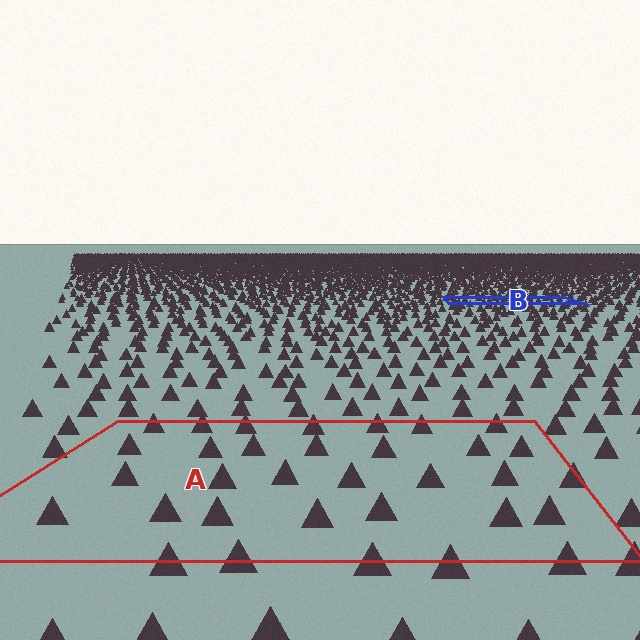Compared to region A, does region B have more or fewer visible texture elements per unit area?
Region B has more texture elements per unit area — they are packed more densely because it is farther away.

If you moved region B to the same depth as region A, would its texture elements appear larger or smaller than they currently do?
They would appear larger. At a closer depth, the same texture elements are projected at a bigger on-screen size.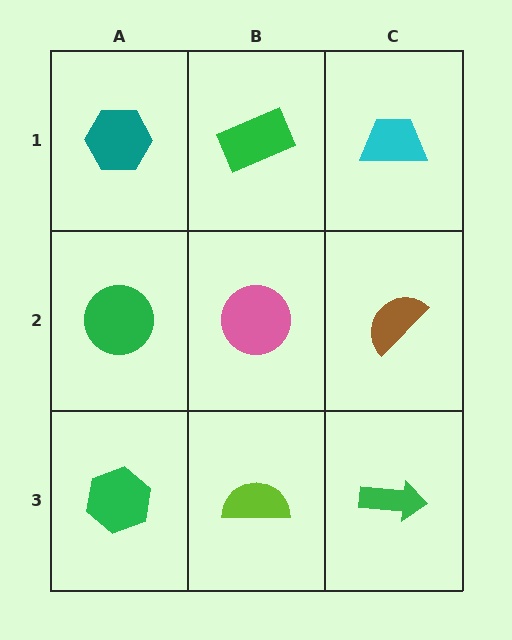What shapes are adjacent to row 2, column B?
A green rectangle (row 1, column B), a lime semicircle (row 3, column B), a green circle (row 2, column A), a brown semicircle (row 2, column C).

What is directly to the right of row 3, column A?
A lime semicircle.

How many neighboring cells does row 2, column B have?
4.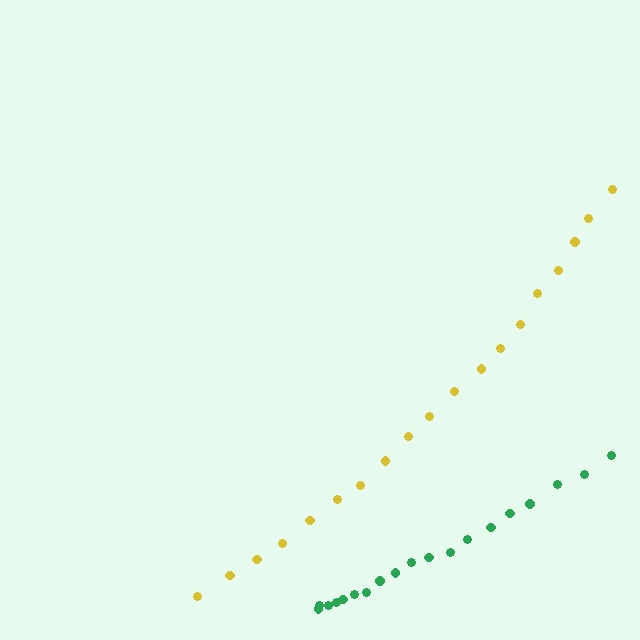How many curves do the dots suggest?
There are 2 distinct paths.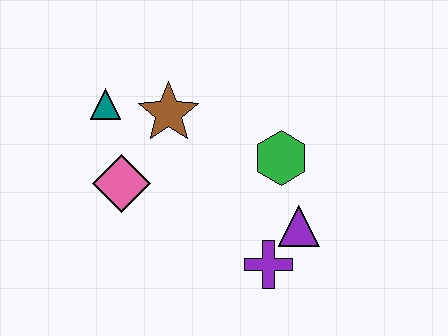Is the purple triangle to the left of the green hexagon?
No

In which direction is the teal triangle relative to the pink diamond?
The teal triangle is above the pink diamond.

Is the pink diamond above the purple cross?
Yes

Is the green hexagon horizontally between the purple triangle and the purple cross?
Yes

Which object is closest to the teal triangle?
The brown star is closest to the teal triangle.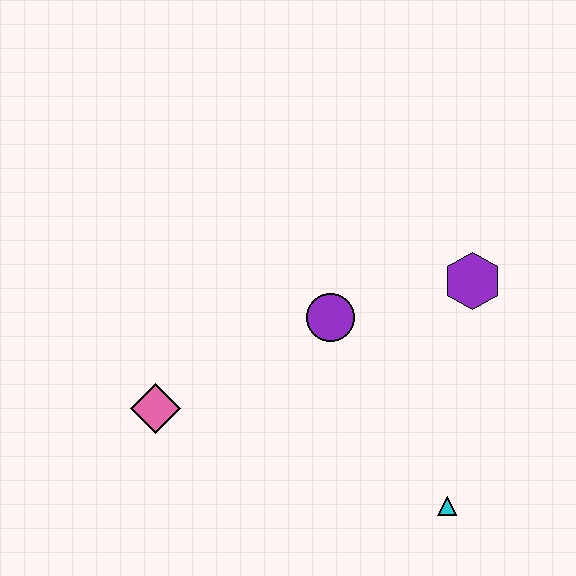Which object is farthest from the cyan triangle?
The pink diamond is farthest from the cyan triangle.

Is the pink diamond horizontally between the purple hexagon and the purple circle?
No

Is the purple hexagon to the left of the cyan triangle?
No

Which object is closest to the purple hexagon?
The purple circle is closest to the purple hexagon.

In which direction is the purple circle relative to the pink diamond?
The purple circle is to the right of the pink diamond.